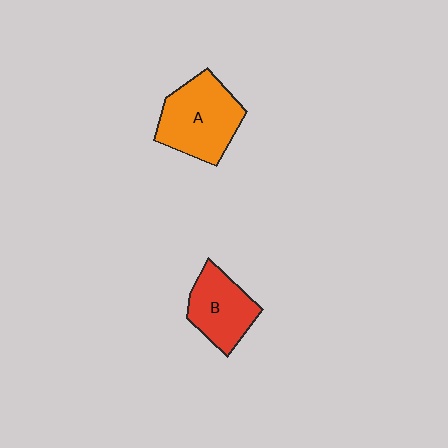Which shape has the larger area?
Shape A (orange).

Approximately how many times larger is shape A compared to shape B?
Approximately 1.3 times.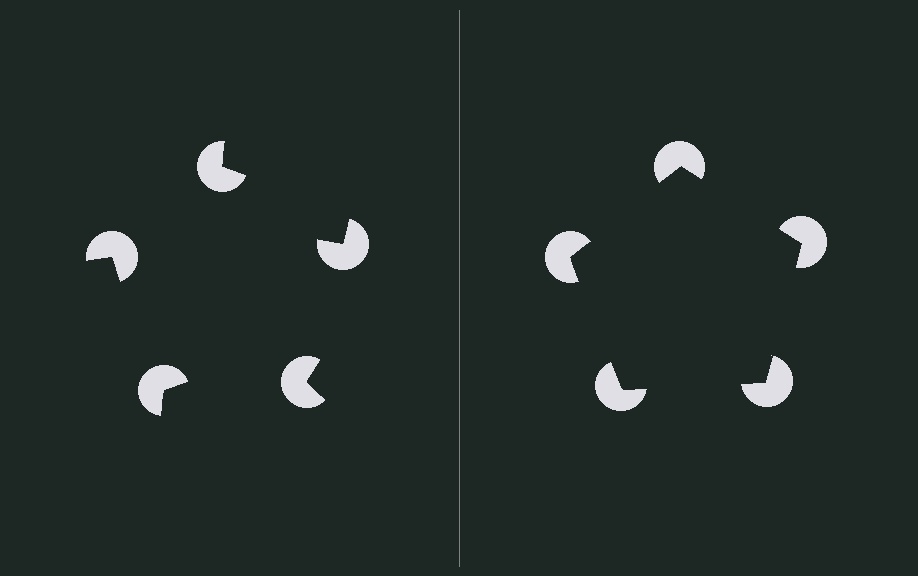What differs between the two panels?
The pac-man discs are positioned identically on both sides; only the wedge orientations differ. On the right they align to a pentagon; on the left they are misaligned.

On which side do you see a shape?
An illusory pentagon appears on the right side. On the left side the wedge cuts are rotated, so no coherent shape forms.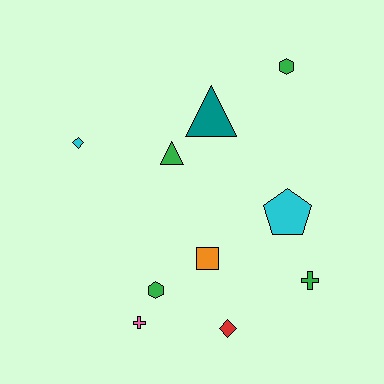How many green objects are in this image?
There are 4 green objects.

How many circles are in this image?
There are no circles.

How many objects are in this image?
There are 10 objects.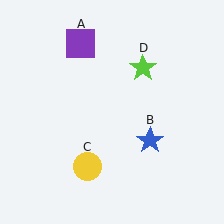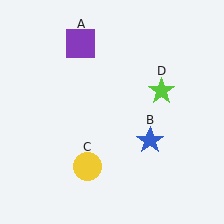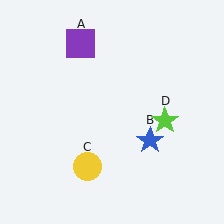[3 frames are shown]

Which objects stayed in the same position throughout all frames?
Purple square (object A) and blue star (object B) and yellow circle (object C) remained stationary.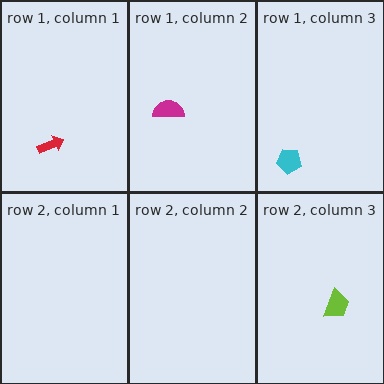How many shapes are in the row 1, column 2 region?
1.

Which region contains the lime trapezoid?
The row 2, column 3 region.